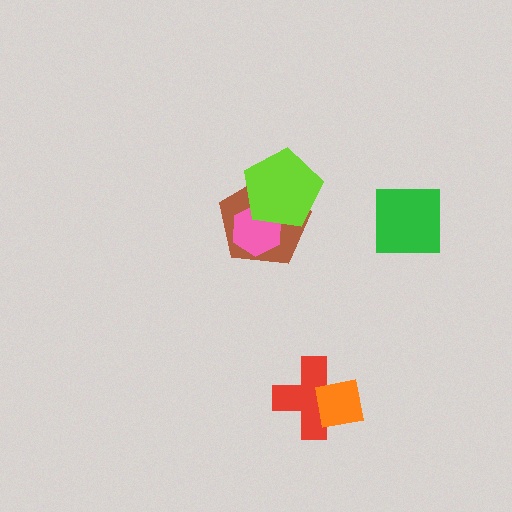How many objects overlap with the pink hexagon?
2 objects overlap with the pink hexagon.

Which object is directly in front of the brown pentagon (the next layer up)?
The pink hexagon is directly in front of the brown pentagon.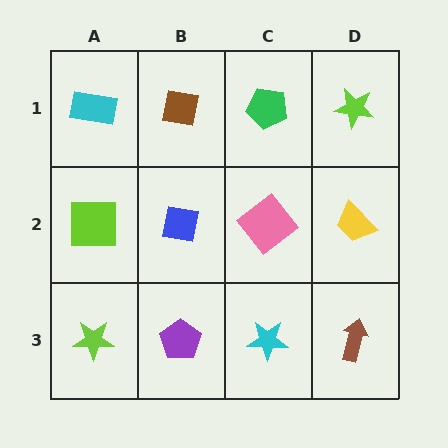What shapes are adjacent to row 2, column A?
A cyan rectangle (row 1, column A), a lime star (row 3, column A), a blue square (row 2, column B).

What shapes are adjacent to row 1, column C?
A pink diamond (row 2, column C), a brown square (row 1, column B), a lime star (row 1, column D).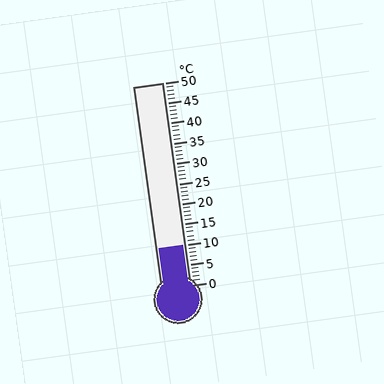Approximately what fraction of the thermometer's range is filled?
The thermometer is filled to approximately 20% of its range.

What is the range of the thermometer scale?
The thermometer scale ranges from 0°C to 50°C.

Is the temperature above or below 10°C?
The temperature is at 10°C.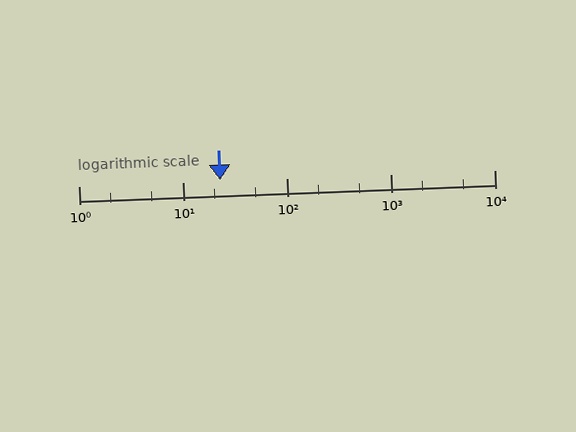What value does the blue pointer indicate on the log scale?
The pointer indicates approximately 23.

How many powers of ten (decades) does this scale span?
The scale spans 4 decades, from 1 to 10000.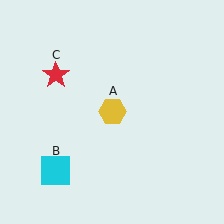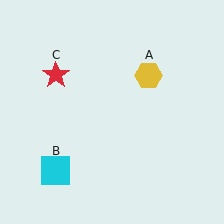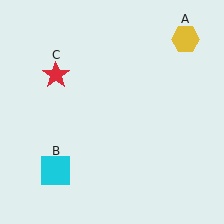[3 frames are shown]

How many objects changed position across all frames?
1 object changed position: yellow hexagon (object A).